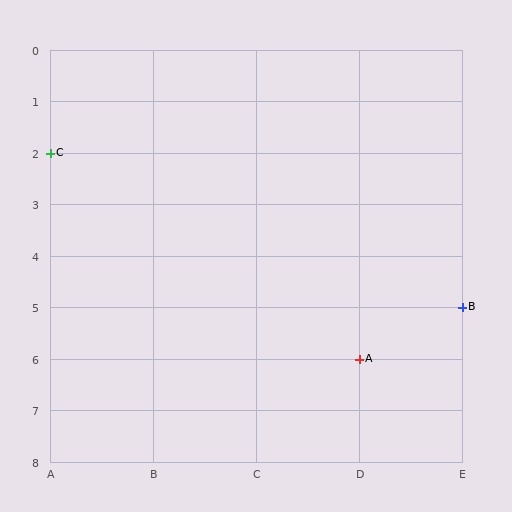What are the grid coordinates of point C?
Point C is at grid coordinates (A, 2).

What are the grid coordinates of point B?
Point B is at grid coordinates (E, 5).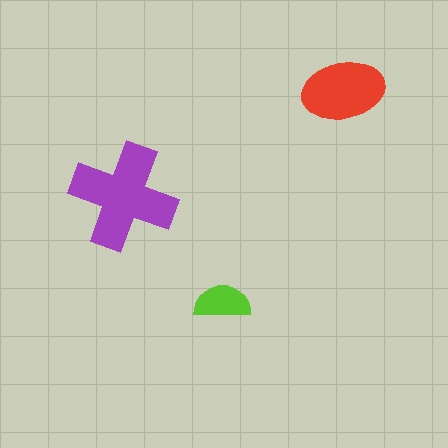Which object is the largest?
The purple cross.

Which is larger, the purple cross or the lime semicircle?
The purple cross.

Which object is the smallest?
The lime semicircle.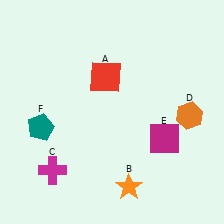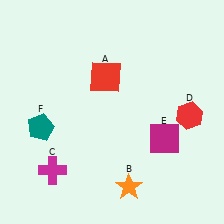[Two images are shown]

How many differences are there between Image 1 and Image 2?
There is 1 difference between the two images.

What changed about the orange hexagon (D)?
In Image 1, D is orange. In Image 2, it changed to red.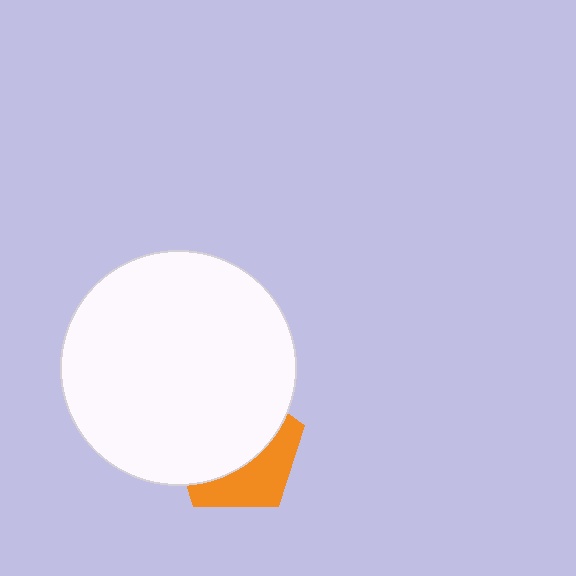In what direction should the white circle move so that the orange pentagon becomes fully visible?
The white circle should move up. That is the shortest direction to clear the overlap and leave the orange pentagon fully visible.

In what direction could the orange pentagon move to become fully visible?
The orange pentagon could move down. That would shift it out from behind the white circle entirely.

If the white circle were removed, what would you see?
You would see the complete orange pentagon.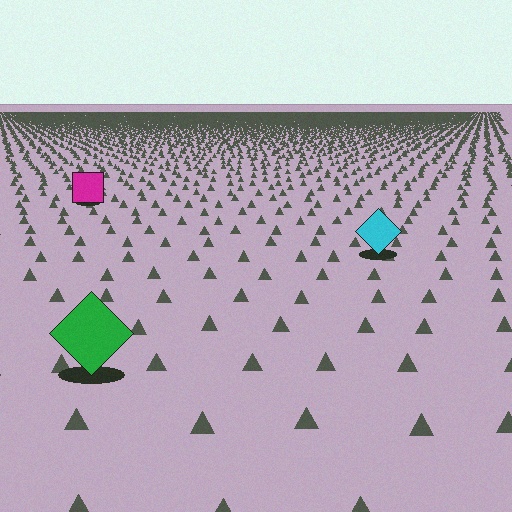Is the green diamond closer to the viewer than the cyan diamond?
Yes. The green diamond is closer — you can tell from the texture gradient: the ground texture is coarser near it.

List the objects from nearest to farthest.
From nearest to farthest: the green diamond, the cyan diamond, the magenta square.